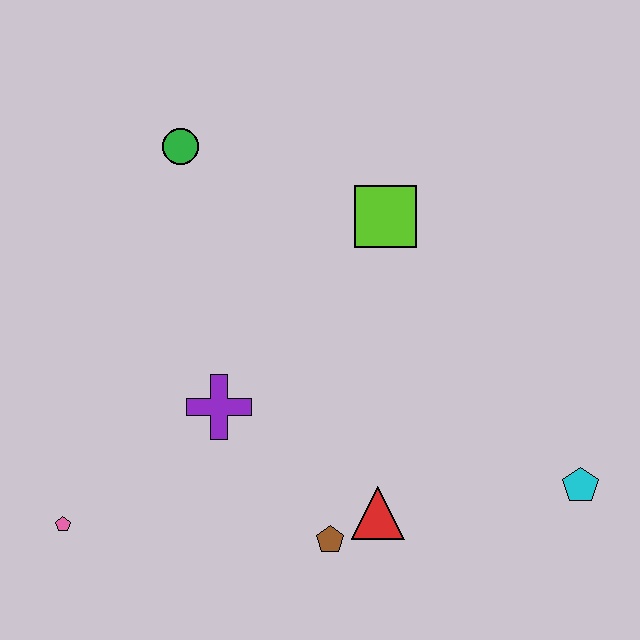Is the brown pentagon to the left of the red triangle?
Yes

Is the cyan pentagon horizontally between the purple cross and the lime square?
No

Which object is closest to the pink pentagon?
The purple cross is closest to the pink pentagon.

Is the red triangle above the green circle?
No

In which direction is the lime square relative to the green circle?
The lime square is to the right of the green circle.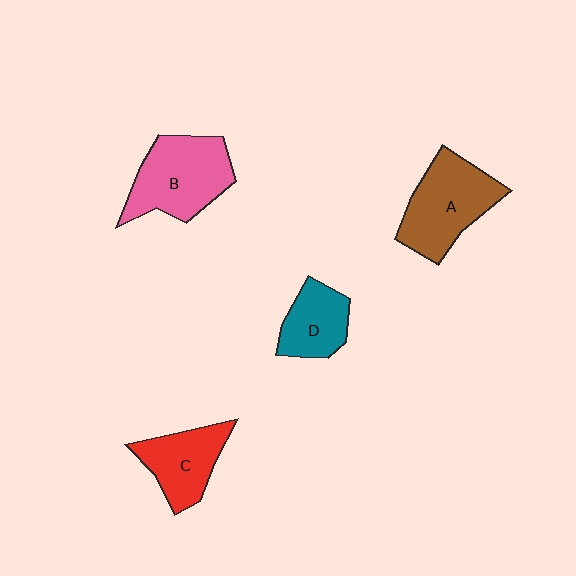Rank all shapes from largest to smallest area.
From largest to smallest: B (pink), A (brown), C (red), D (teal).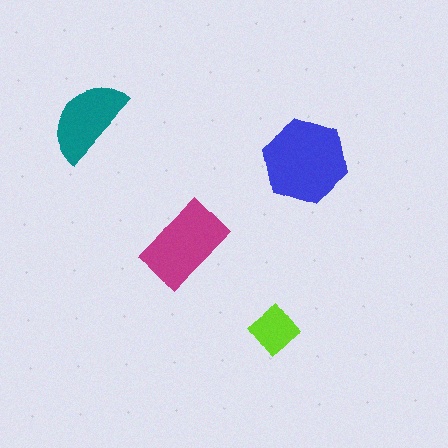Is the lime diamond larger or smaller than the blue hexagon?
Smaller.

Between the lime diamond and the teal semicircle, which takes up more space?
The teal semicircle.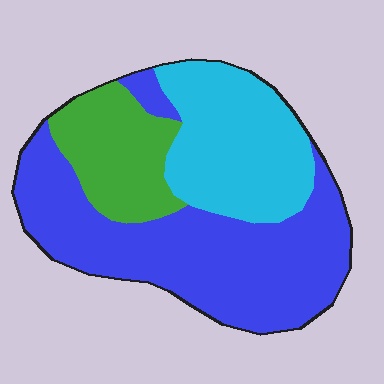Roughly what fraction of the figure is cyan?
Cyan covers about 30% of the figure.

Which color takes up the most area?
Blue, at roughly 50%.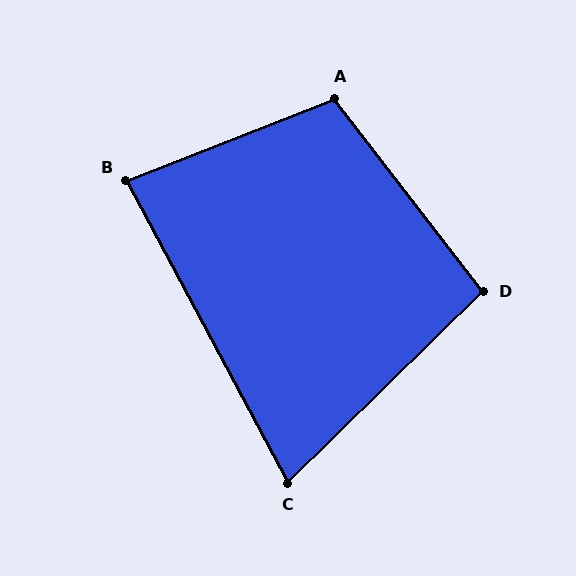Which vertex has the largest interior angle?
A, at approximately 106 degrees.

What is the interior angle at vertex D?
Approximately 97 degrees (obtuse).